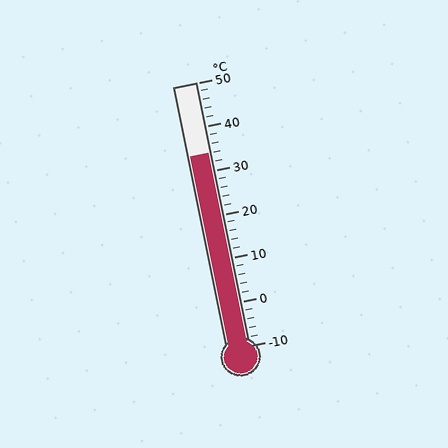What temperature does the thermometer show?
The thermometer shows approximately 34°C.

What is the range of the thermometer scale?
The thermometer scale ranges from -10°C to 50°C.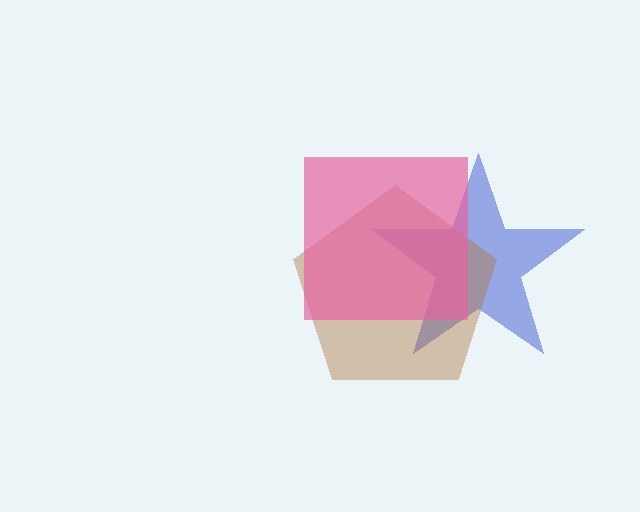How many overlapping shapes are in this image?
There are 3 overlapping shapes in the image.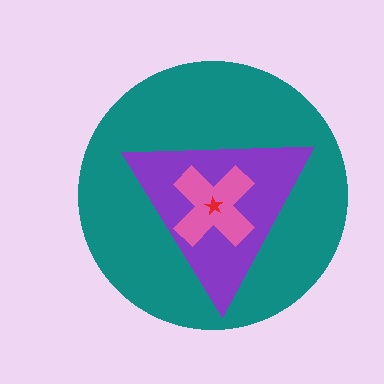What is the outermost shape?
The teal circle.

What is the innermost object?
The red star.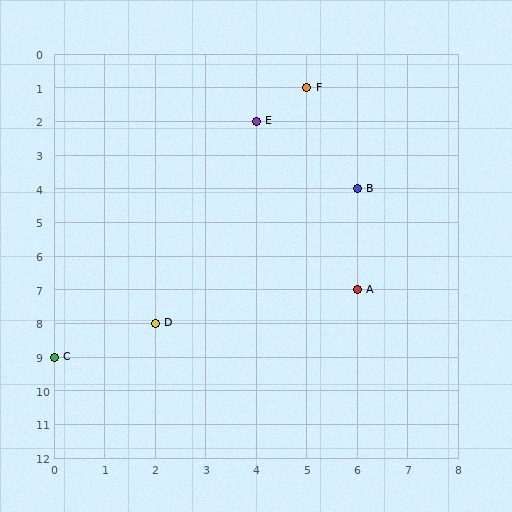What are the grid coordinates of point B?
Point B is at grid coordinates (6, 4).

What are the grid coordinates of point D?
Point D is at grid coordinates (2, 8).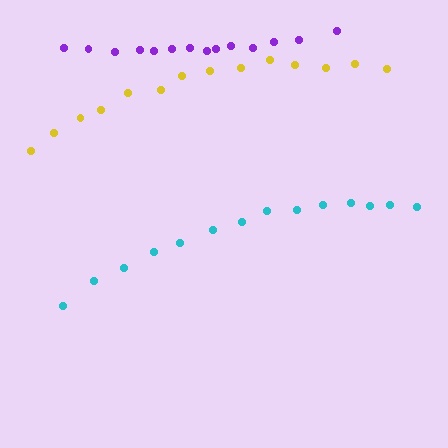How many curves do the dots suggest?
There are 3 distinct paths.